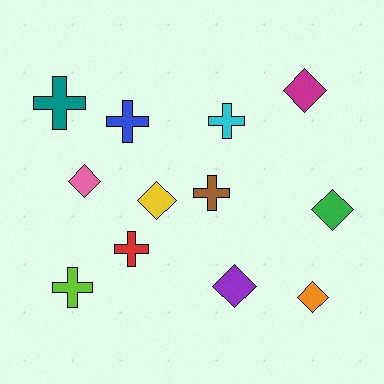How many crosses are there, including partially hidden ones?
There are 6 crosses.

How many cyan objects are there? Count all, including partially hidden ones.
There is 1 cyan object.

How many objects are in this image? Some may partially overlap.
There are 12 objects.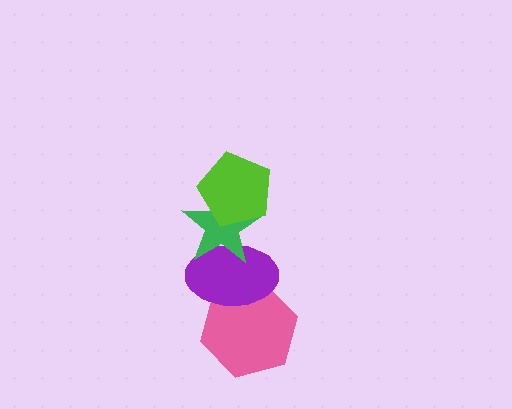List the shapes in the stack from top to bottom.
From top to bottom: the lime pentagon, the green star, the purple ellipse, the pink hexagon.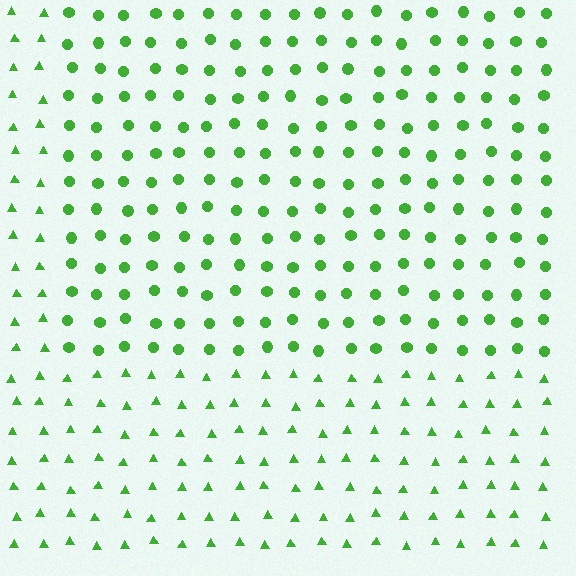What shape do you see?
I see a rectangle.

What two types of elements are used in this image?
The image uses circles inside the rectangle region and triangles outside it.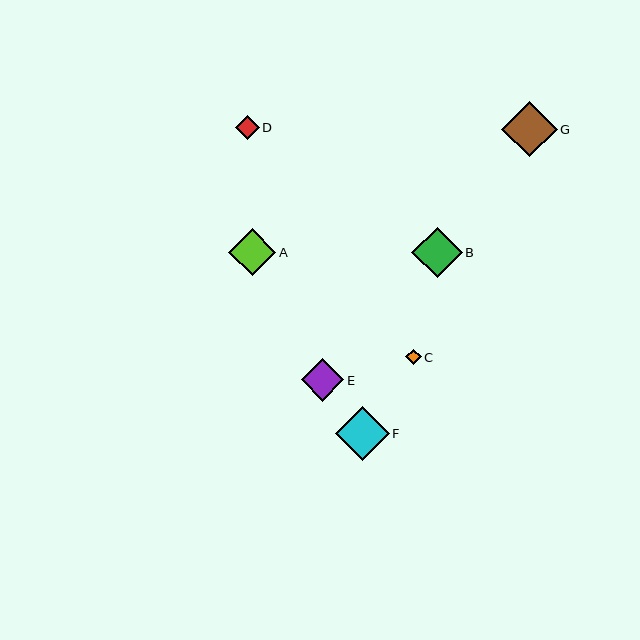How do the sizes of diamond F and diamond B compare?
Diamond F and diamond B are approximately the same size.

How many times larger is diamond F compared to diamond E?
Diamond F is approximately 1.3 times the size of diamond E.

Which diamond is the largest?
Diamond G is the largest with a size of approximately 55 pixels.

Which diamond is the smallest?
Diamond C is the smallest with a size of approximately 15 pixels.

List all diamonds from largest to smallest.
From largest to smallest: G, F, B, A, E, D, C.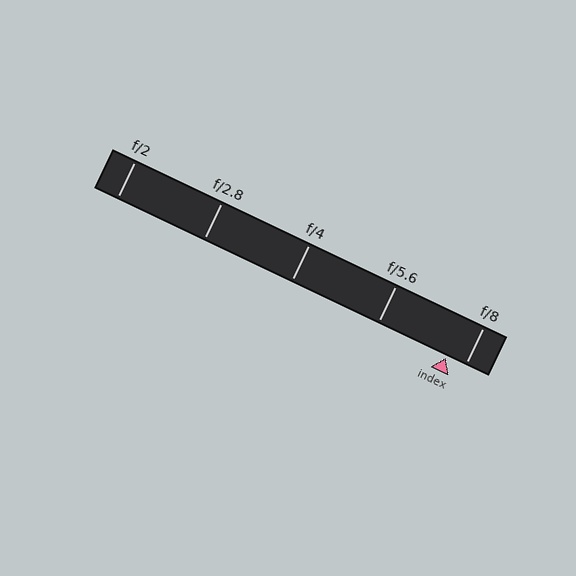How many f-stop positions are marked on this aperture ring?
There are 5 f-stop positions marked.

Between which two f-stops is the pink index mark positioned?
The index mark is between f/5.6 and f/8.